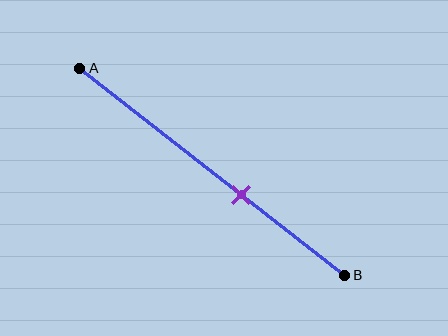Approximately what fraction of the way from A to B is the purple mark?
The purple mark is approximately 60% of the way from A to B.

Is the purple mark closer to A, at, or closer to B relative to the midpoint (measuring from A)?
The purple mark is closer to point B than the midpoint of segment AB.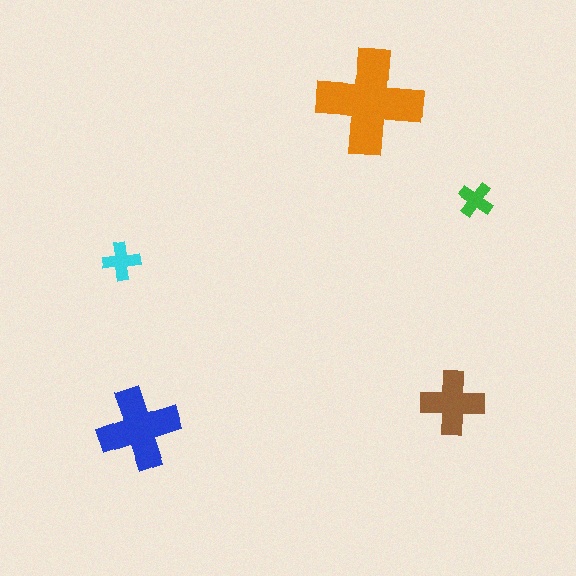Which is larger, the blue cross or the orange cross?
The orange one.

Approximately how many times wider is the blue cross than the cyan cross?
About 2 times wider.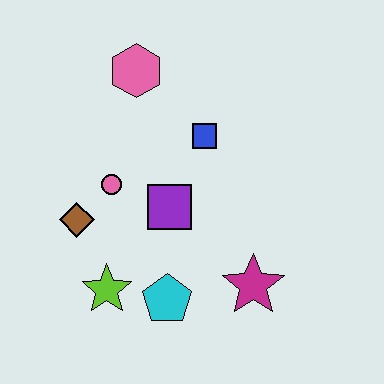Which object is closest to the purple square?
The pink circle is closest to the purple square.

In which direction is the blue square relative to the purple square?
The blue square is above the purple square.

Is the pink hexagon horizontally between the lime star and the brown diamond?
No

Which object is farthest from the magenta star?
The pink hexagon is farthest from the magenta star.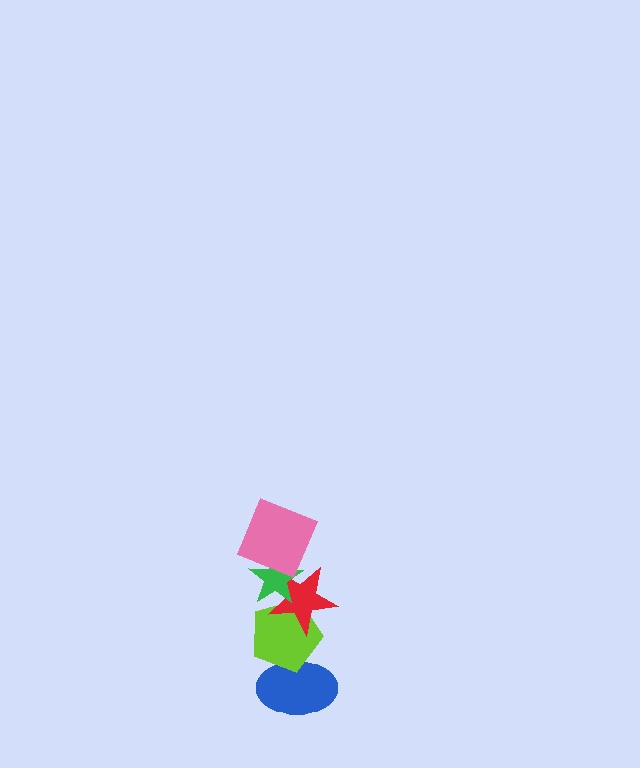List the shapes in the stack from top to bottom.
From top to bottom: the pink square, the green star, the red star, the lime pentagon, the blue ellipse.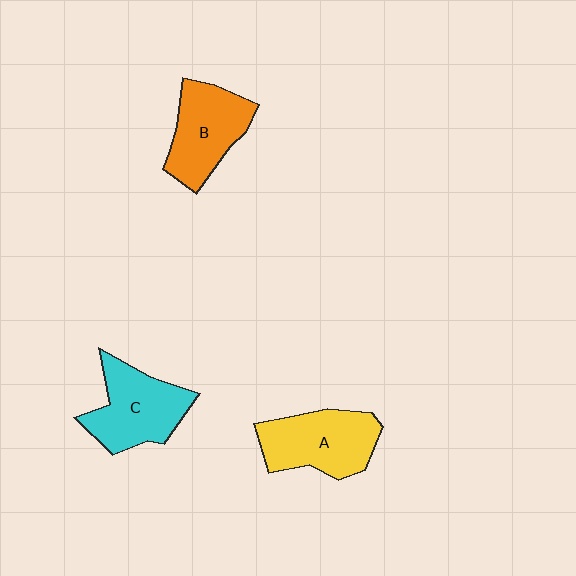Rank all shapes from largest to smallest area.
From largest to smallest: A (yellow), C (cyan), B (orange).